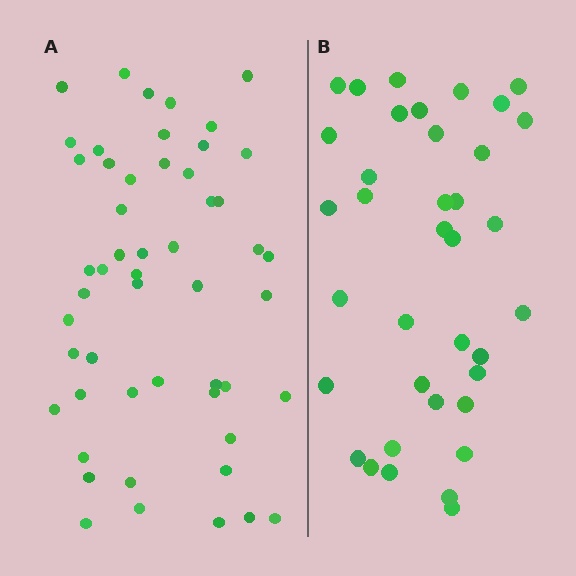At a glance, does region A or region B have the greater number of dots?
Region A (the left region) has more dots.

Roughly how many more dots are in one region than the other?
Region A has approximately 15 more dots than region B.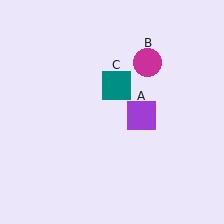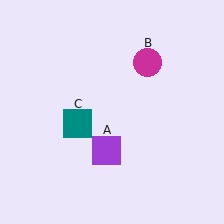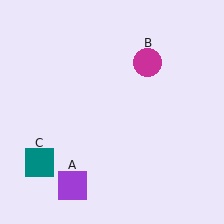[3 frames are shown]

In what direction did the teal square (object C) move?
The teal square (object C) moved down and to the left.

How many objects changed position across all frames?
2 objects changed position: purple square (object A), teal square (object C).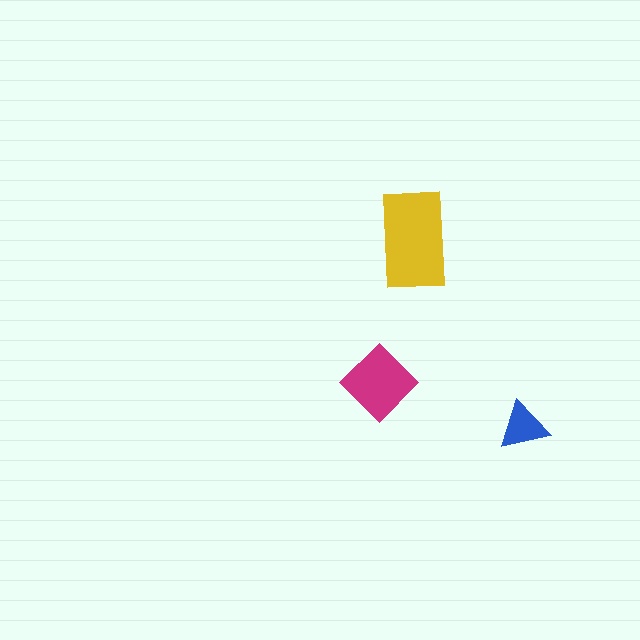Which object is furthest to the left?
The magenta diamond is leftmost.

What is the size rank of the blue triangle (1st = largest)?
3rd.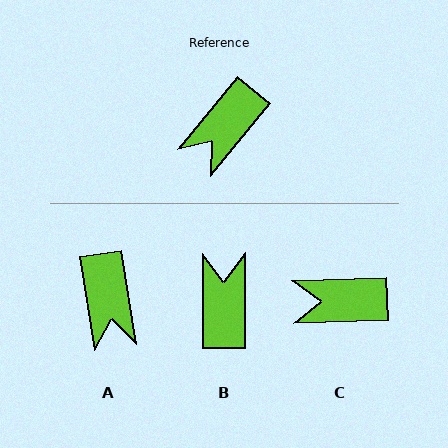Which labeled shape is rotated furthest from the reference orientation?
B, about 140 degrees away.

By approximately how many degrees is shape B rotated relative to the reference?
Approximately 140 degrees clockwise.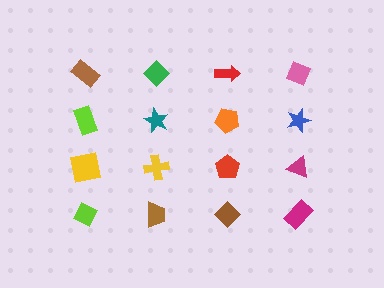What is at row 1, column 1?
A brown rectangle.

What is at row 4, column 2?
A brown trapezoid.